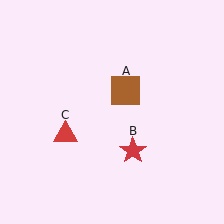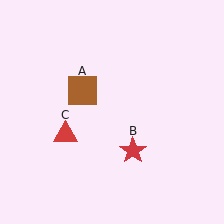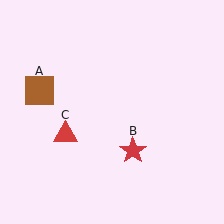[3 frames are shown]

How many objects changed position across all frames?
1 object changed position: brown square (object A).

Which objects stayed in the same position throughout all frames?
Red star (object B) and red triangle (object C) remained stationary.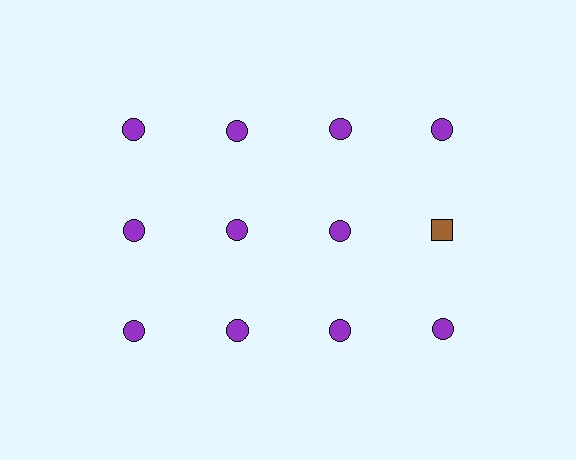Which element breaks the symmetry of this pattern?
The brown square in the second row, second from right column breaks the symmetry. All other shapes are purple circles.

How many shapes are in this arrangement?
There are 12 shapes arranged in a grid pattern.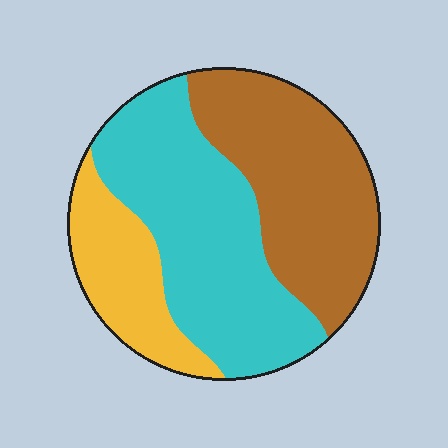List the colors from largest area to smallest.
From largest to smallest: cyan, brown, yellow.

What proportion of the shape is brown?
Brown covers 38% of the shape.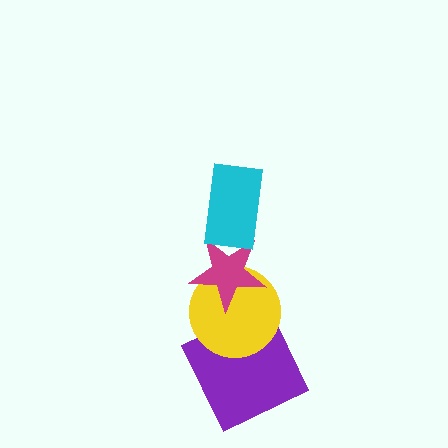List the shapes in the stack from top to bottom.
From top to bottom: the cyan rectangle, the magenta star, the yellow circle, the purple square.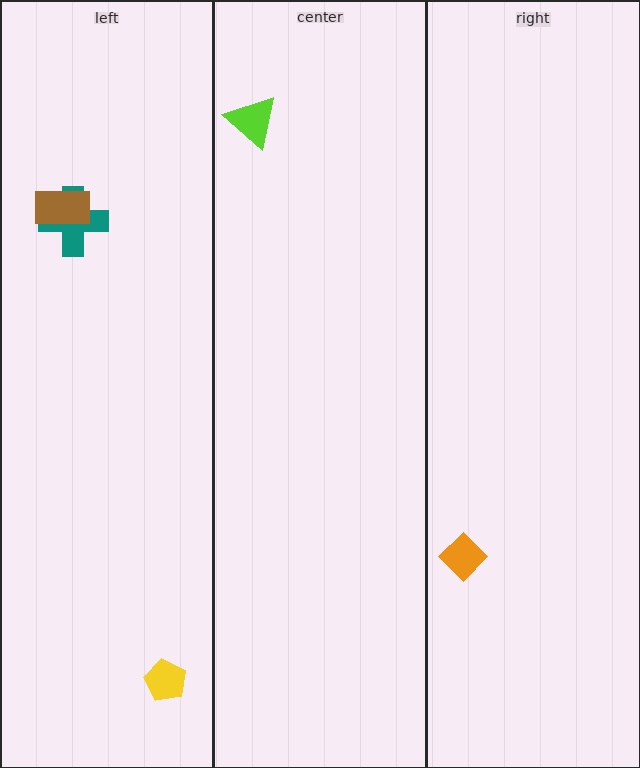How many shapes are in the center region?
1.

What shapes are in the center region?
The lime triangle.